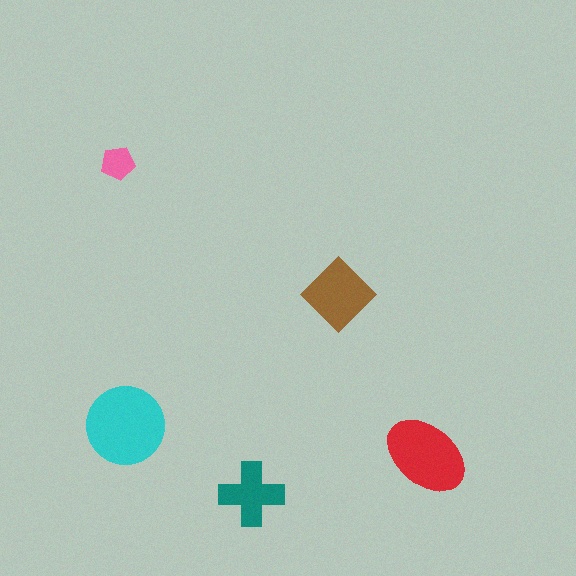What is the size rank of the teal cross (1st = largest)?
4th.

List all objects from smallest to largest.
The pink pentagon, the teal cross, the brown diamond, the red ellipse, the cyan circle.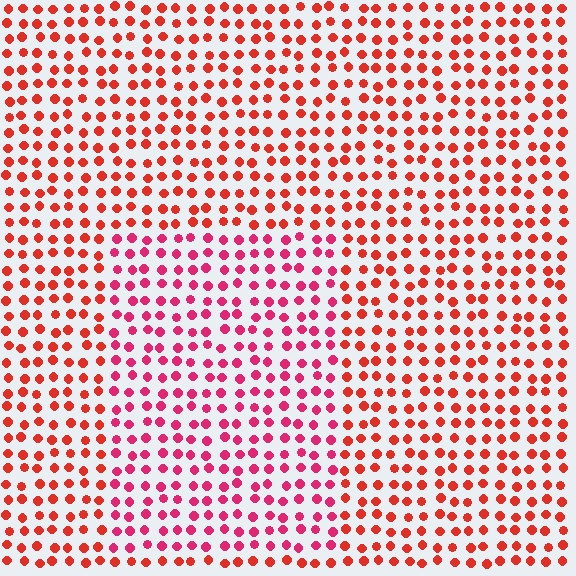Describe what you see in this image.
The image is filled with small red elements in a uniform arrangement. A rectangle-shaped region is visible where the elements are tinted to a slightly different hue, forming a subtle color boundary.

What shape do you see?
I see a rectangle.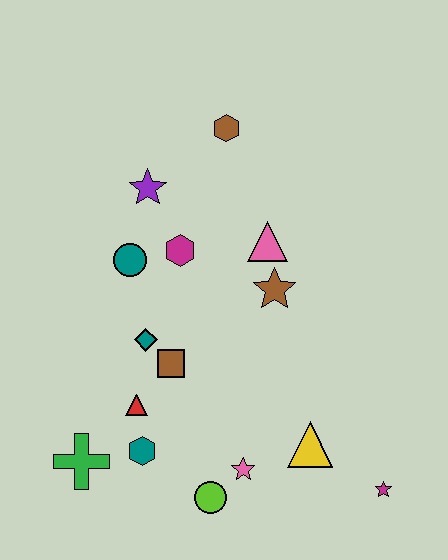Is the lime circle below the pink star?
Yes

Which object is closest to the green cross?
The teal hexagon is closest to the green cross.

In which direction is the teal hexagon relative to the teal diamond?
The teal hexagon is below the teal diamond.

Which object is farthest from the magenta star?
The brown hexagon is farthest from the magenta star.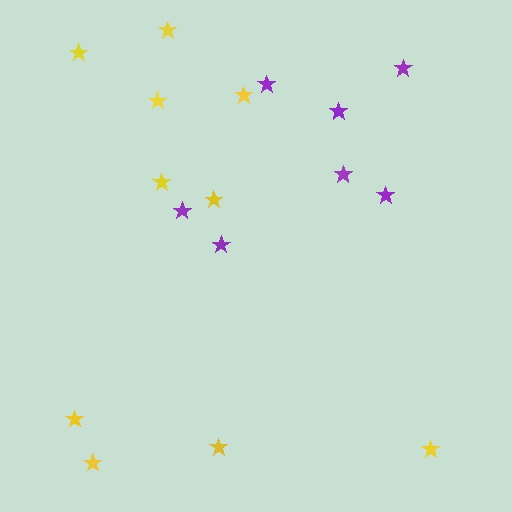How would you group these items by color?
There are 2 groups: one group of yellow stars (10) and one group of purple stars (7).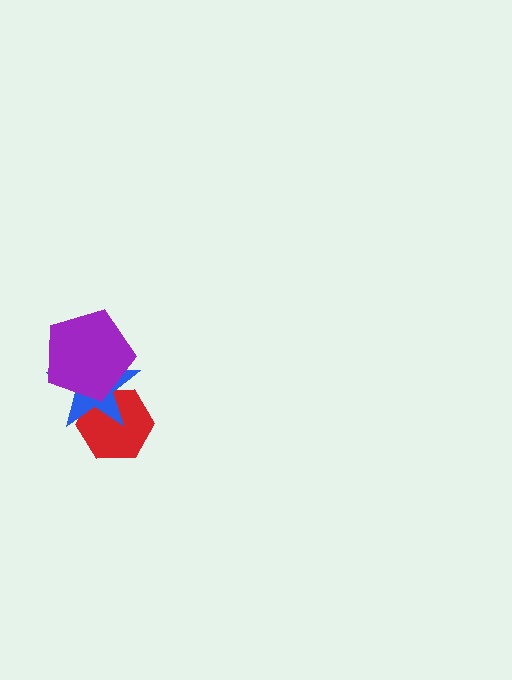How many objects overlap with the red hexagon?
2 objects overlap with the red hexagon.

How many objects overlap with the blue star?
2 objects overlap with the blue star.